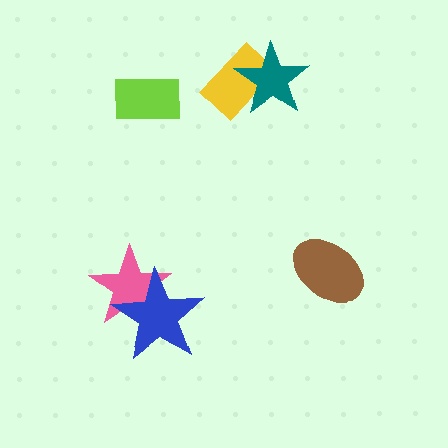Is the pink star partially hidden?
Yes, it is partially covered by another shape.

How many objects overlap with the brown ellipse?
0 objects overlap with the brown ellipse.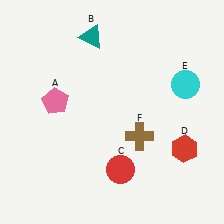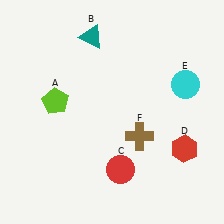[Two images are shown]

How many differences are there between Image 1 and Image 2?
There is 1 difference between the two images.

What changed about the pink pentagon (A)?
In Image 1, A is pink. In Image 2, it changed to lime.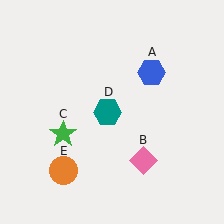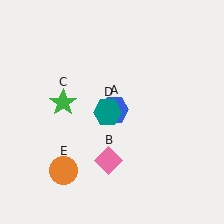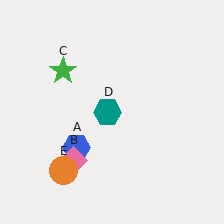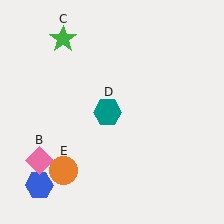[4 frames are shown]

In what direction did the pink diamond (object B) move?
The pink diamond (object B) moved left.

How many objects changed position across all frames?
3 objects changed position: blue hexagon (object A), pink diamond (object B), green star (object C).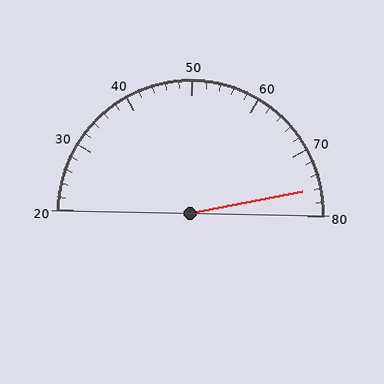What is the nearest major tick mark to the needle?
The nearest major tick mark is 80.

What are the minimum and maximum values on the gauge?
The gauge ranges from 20 to 80.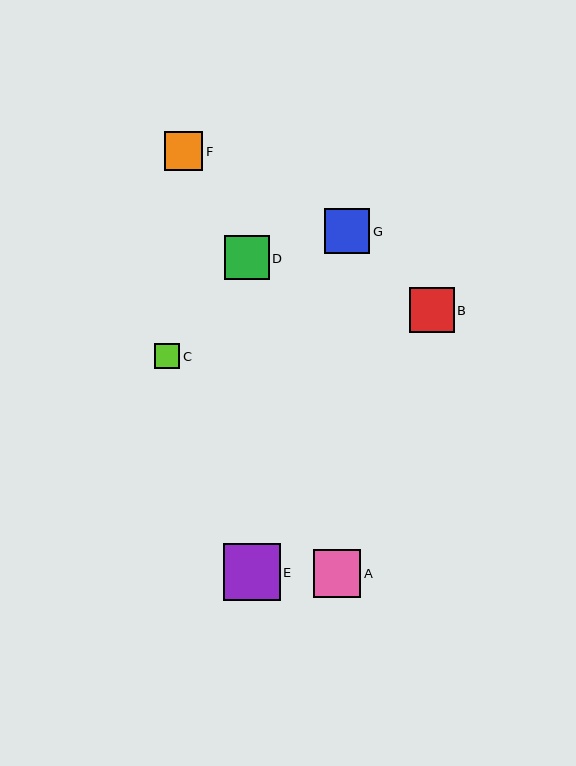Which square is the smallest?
Square C is the smallest with a size of approximately 26 pixels.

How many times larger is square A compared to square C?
Square A is approximately 1.9 times the size of square C.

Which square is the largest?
Square E is the largest with a size of approximately 57 pixels.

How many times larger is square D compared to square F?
Square D is approximately 1.1 times the size of square F.